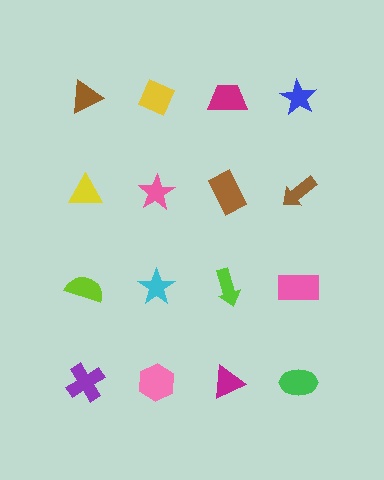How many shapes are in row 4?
4 shapes.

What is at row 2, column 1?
A yellow triangle.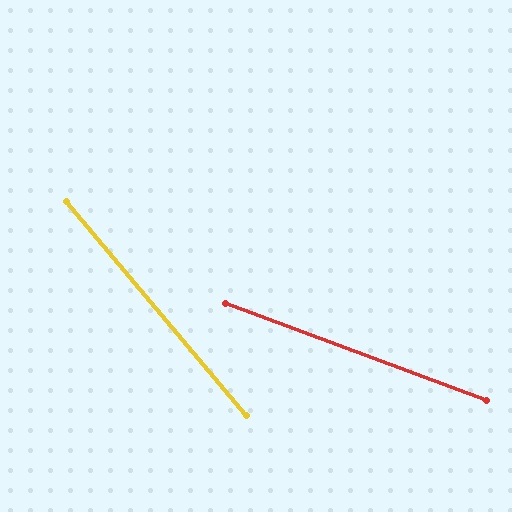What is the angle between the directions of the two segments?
Approximately 30 degrees.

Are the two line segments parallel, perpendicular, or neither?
Neither parallel nor perpendicular — they differ by about 30°.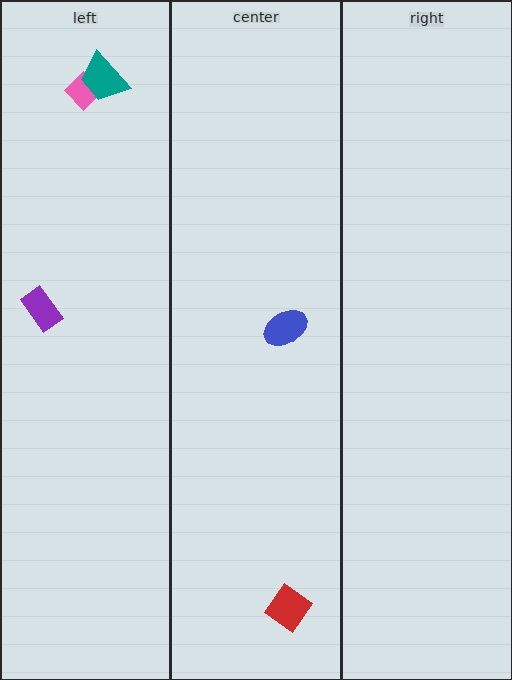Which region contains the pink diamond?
The left region.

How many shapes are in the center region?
2.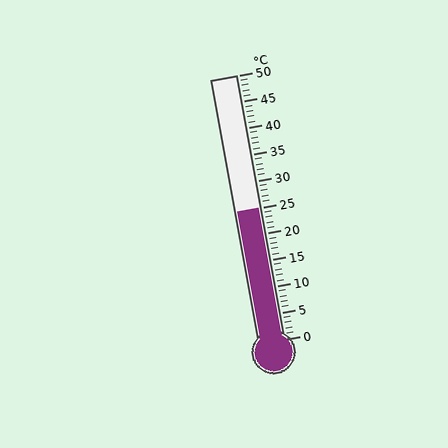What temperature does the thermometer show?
The thermometer shows approximately 25°C.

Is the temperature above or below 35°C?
The temperature is below 35°C.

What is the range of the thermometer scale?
The thermometer scale ranges from 0°C to 50°C.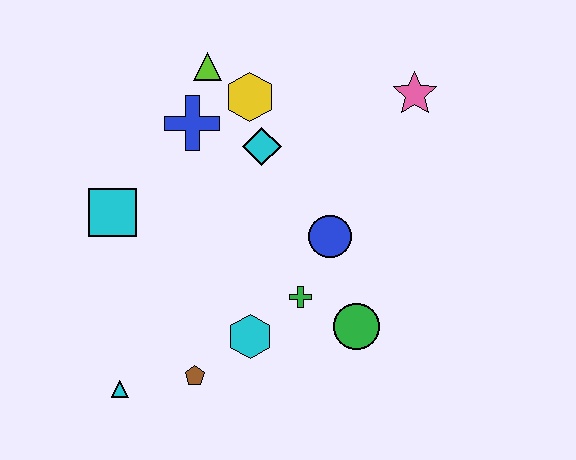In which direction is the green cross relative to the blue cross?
The green cross is below the blue cross.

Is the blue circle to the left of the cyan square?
No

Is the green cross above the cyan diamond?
No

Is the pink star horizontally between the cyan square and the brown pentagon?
No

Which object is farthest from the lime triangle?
The cyan triangle is farthest from the lime triangle.